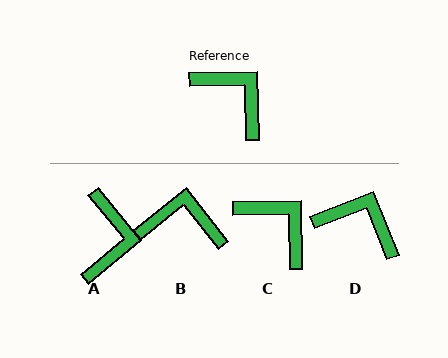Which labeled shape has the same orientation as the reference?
C.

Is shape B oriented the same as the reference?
No, it is off by about 37 degrees.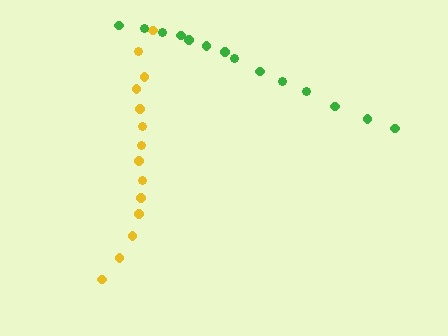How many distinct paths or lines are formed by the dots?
There are 2 distinct paths.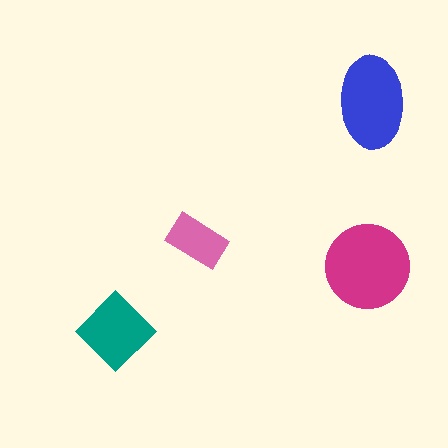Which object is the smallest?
The pink rectangle.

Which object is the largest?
The magenta circle.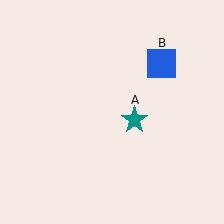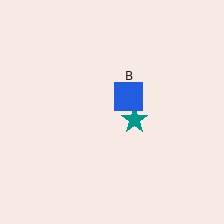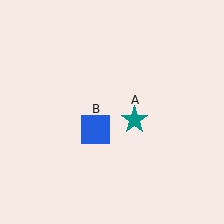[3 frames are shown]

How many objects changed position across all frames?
1 object changed position: blue square (object B).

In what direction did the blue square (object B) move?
The blue square (object B) moved down and to the left.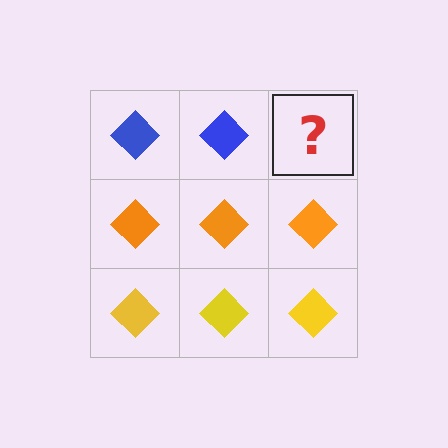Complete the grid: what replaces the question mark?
The question mark should be replaced with a blue diamond.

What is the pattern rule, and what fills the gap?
The rule is that each row has a consistent color. The gap should be filled with a blue diamond.